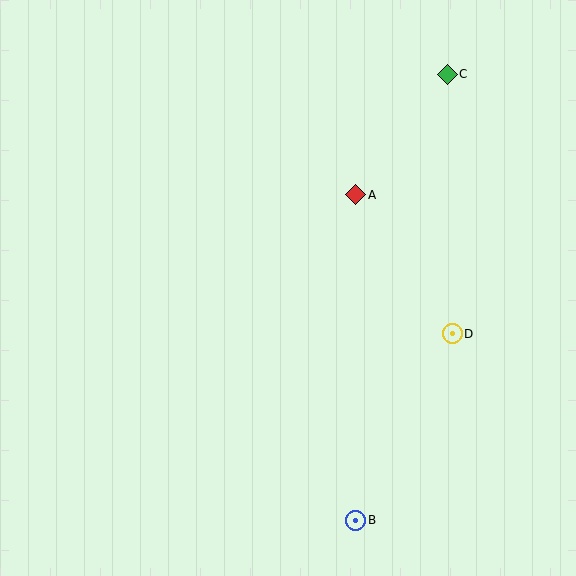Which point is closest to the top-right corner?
Point C is closest to the top-right corner.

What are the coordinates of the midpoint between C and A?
The midpoint between C and A is at (401, 135).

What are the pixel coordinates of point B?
Point B is at (356, 520).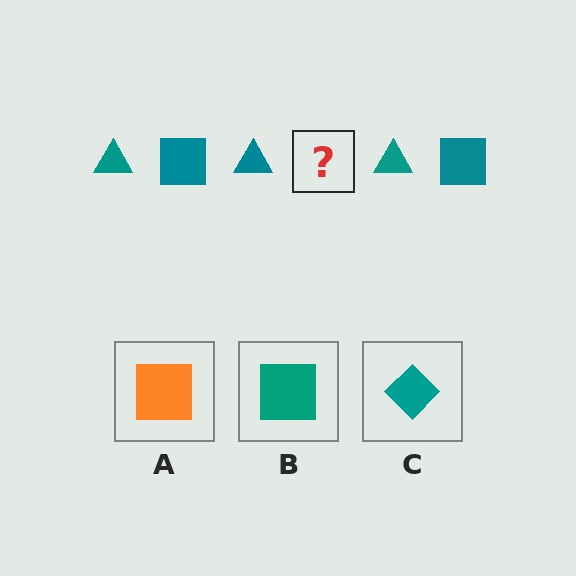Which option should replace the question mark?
Option B.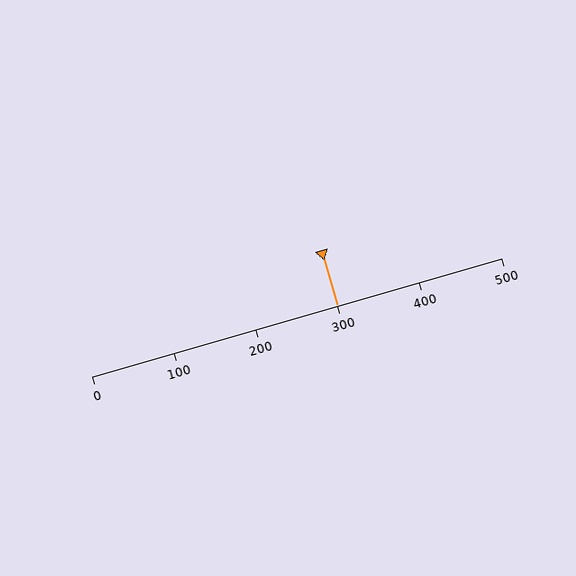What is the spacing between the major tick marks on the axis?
The major ticks are spaced 100 apart.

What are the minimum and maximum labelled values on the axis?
The axis runs from 0 to 500.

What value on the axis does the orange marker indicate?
The marker indicates approximately 300.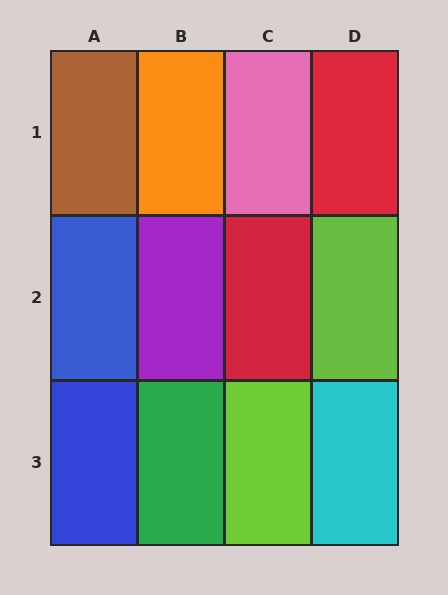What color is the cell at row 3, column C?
Lime.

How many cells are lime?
2 cells are lime.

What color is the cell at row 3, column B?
Green.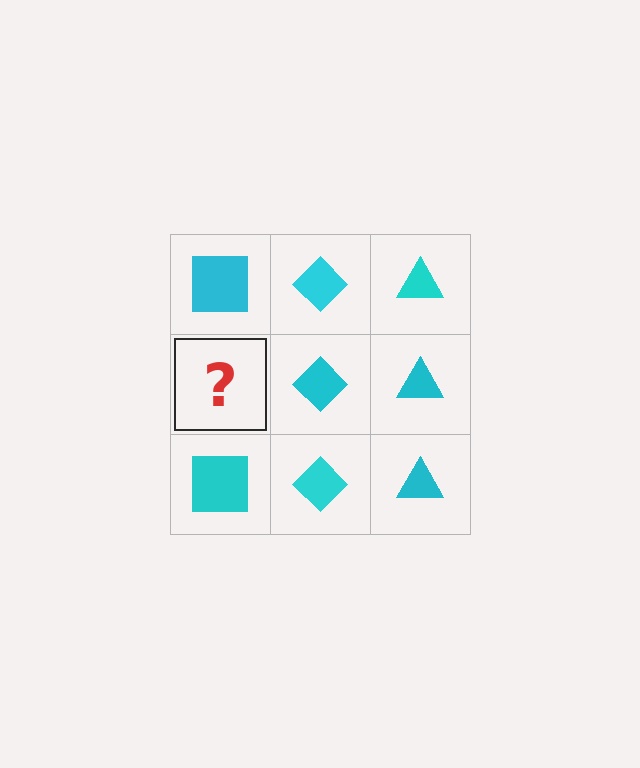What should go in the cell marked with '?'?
The missing cell should contain a cyan square.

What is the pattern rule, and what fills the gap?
The rule is that each column has a consistent shape. The gap should be filled with a cyan square.